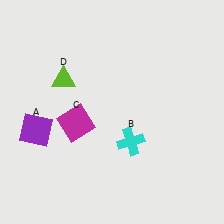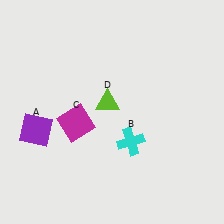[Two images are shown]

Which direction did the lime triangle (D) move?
The lime triangle (D) moved right.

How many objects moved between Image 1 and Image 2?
1 object moved between the two images.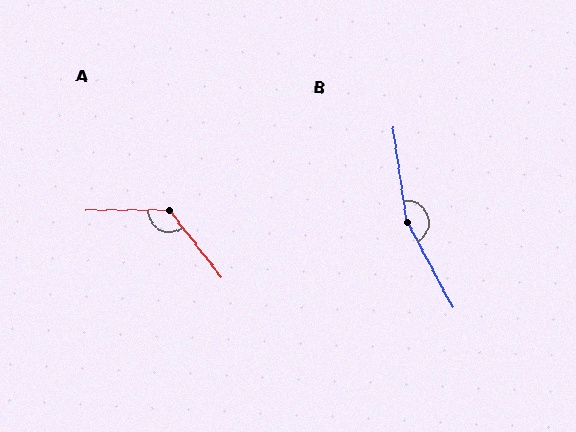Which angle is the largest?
B, at approximately 160 degrees.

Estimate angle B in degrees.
Approximately 160 degrees.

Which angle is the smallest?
A, at approximately 128 degrees.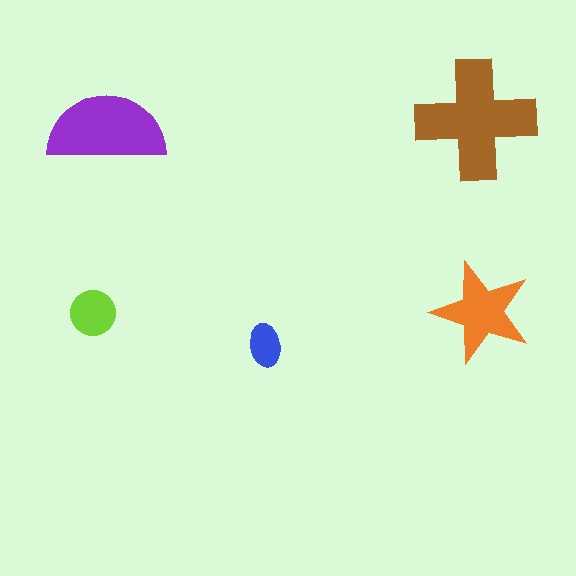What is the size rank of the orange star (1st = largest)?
3rd.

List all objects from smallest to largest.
The blue ellipse, the lime circle, the orange star, the purple semicircle, the brown cross.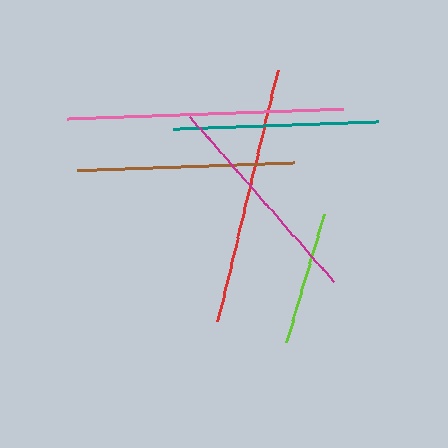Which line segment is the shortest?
The lime line is the shortest at approximately 132 pixels.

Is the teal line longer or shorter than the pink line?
The pink line is longer than the teal line.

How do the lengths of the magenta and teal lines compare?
The magenta and teal lines are approximately the same length.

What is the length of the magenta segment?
The magenta segment is approximately 219 pixels long.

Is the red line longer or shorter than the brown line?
The red line is longer than the brown line.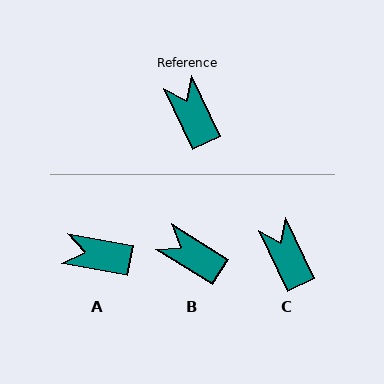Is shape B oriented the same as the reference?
No, it is off by about 33 degrees.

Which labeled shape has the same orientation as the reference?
C.